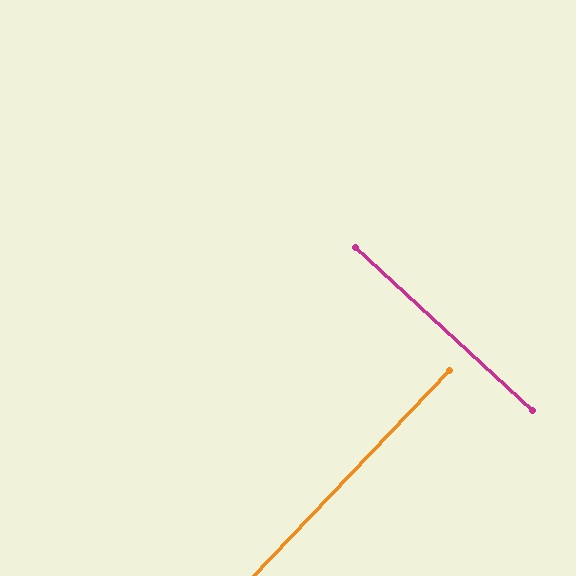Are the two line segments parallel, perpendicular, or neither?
Perpendicular — they meet at approximately 89°.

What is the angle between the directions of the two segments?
Approximately 89 degrees.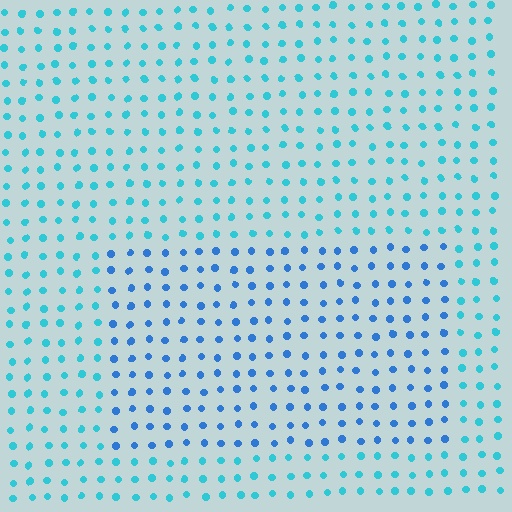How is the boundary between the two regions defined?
The boundary is defined purely by a slight shift in hue (about 28 degrees). Spacing, size, and orientation are identical on both sides.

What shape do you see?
I see a rectangle.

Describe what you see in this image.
The image is filled with small cyan elements in a uniform arrangement. A rectangle-shaped region is visible where the elements are tinted to a slightly different hue, forming a subtle color boundary.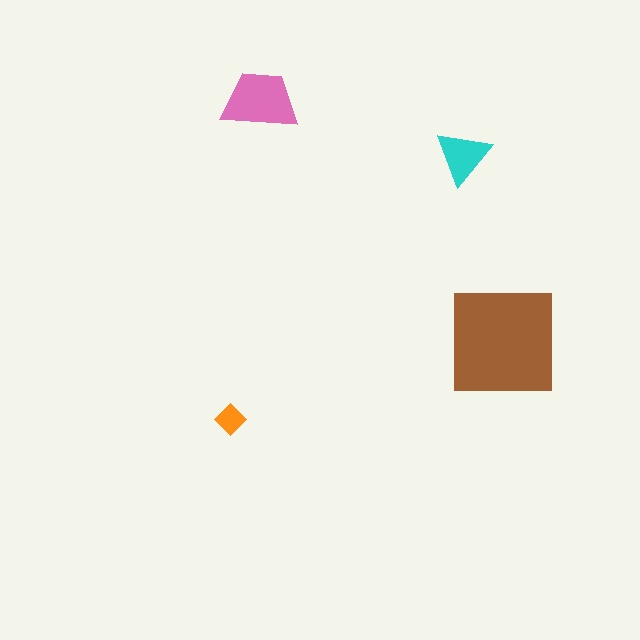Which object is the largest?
The brown square.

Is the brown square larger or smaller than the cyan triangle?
Larger.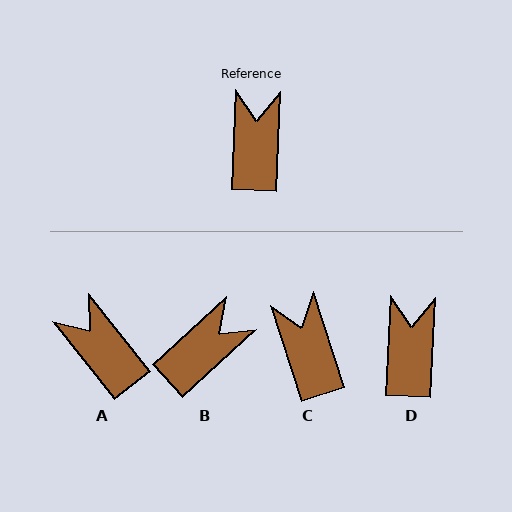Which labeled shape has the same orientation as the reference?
D.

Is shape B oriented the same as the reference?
No, it is off by about 45 degrees.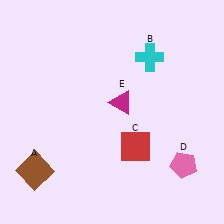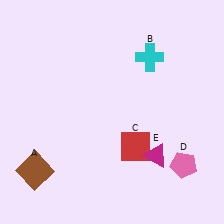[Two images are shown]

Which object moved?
The magenta triangle (E) moved down.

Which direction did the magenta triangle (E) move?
The magenta triangle (E) moved down.